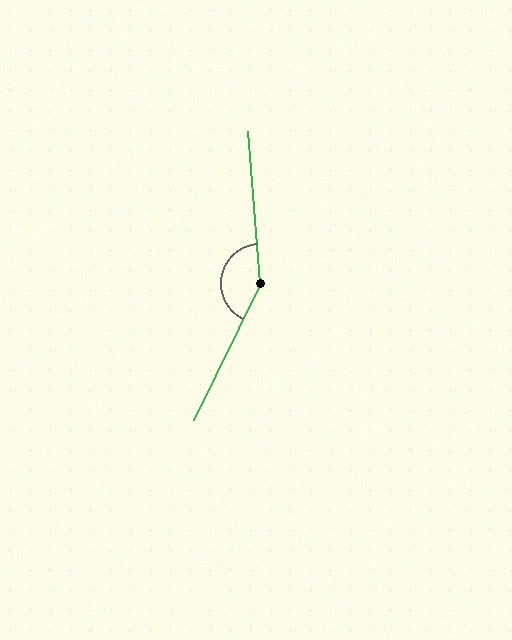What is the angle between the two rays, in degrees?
Approximately 150 degrees.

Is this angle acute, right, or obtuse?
It is obtuse.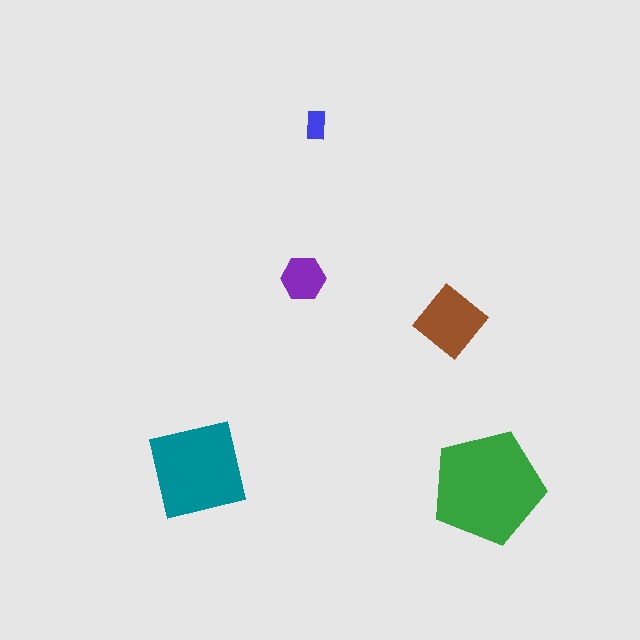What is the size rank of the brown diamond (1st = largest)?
3rd.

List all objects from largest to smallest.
The green pentagon, the teal square, the brown diamond, the purple hexagon, the blue rectangle.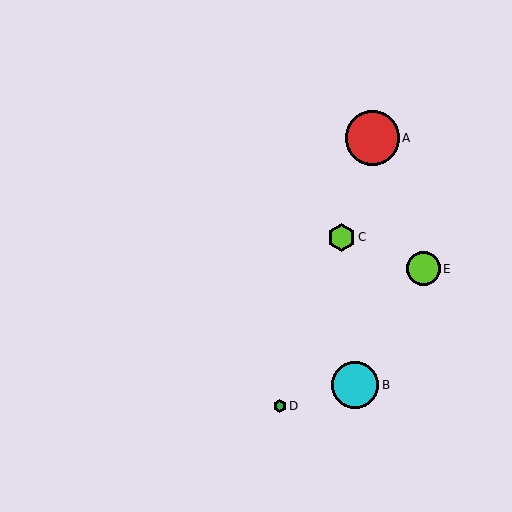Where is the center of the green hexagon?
The center of the green hexagon is at (280, 406).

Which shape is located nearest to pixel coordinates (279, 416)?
The green hexagon (labeled D) at (280, 406) is nearest to that location.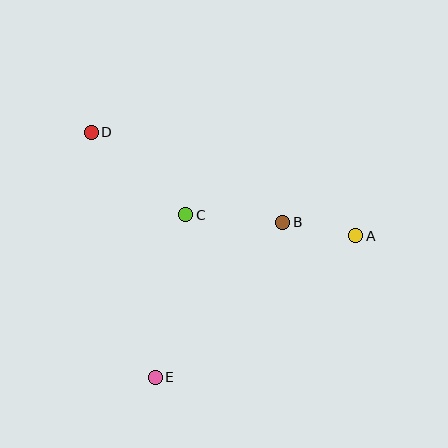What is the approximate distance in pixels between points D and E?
The distance between D and E is approximately 253 pixels.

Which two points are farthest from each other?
Points A and D are farthest from each other.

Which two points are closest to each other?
Points A and B are closest to each other.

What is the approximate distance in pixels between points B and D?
The distance between B and D is approximately 212 pixels.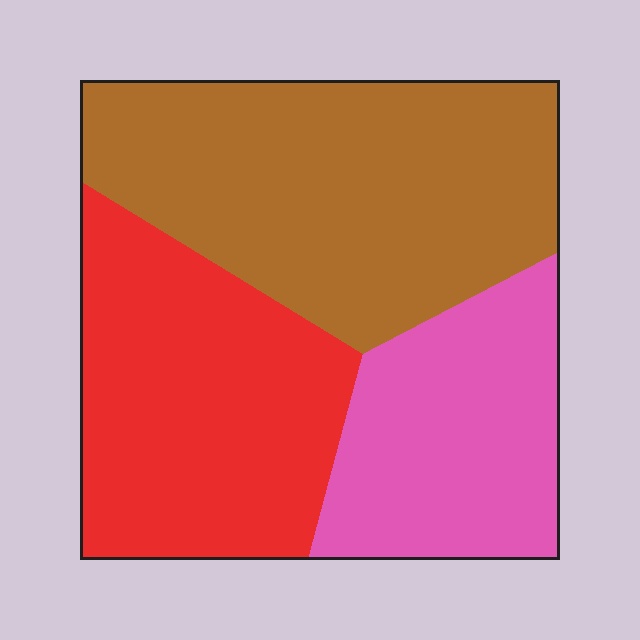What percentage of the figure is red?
Red takes up about one third (1/3) of the figure.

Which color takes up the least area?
Pink, at roughly 25%.